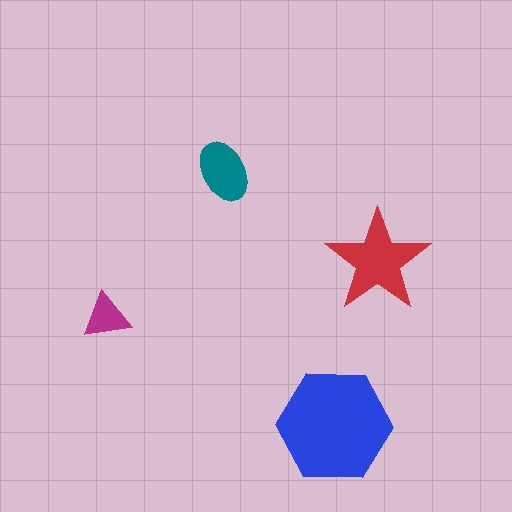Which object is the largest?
The blue hexagon.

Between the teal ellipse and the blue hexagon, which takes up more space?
The blue hexagon.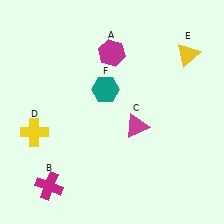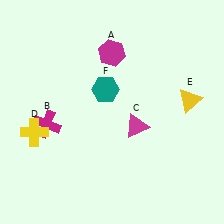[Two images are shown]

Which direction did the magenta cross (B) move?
The magenta cross (B) moved up.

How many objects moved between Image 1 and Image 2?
2 objects moved between the two images.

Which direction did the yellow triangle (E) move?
The yellow triangle (E) moved down.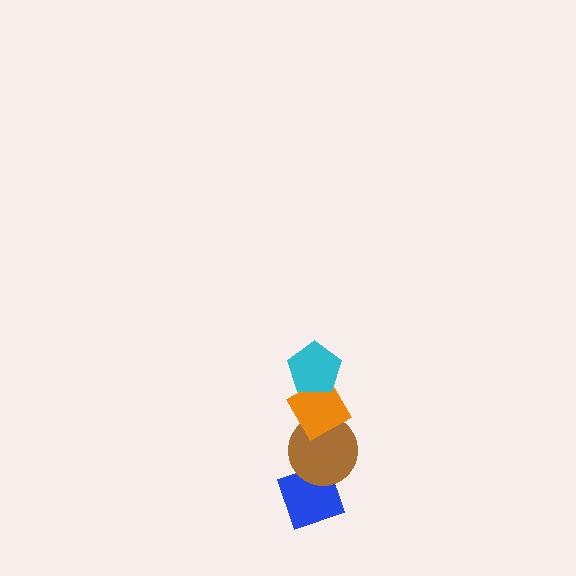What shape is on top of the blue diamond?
The brown circle is on top of the blue diamond.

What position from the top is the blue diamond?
The blue diamond is 4th from the top.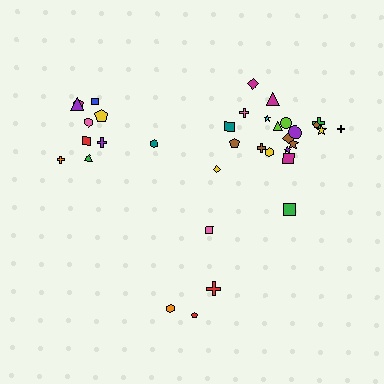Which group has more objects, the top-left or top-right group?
The top-right group.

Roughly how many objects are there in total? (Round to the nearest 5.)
Roughly 35 objects in total.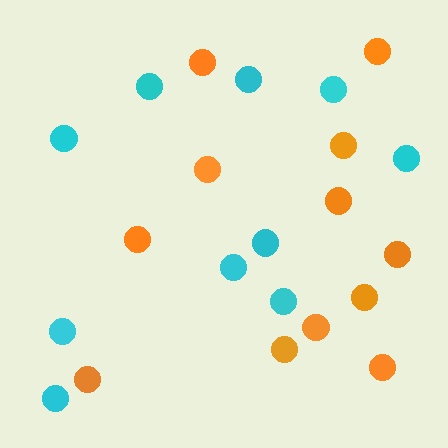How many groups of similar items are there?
There are 2 groups: one group of orange circles (12) and one group of cyan circles (10).